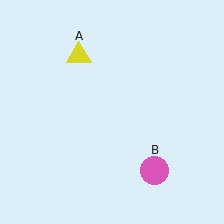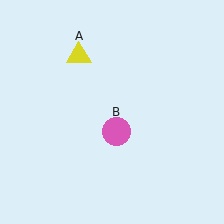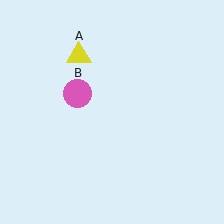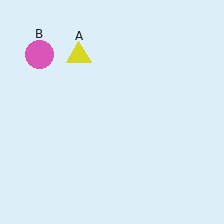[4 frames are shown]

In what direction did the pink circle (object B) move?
The pink circle (object B) moved up and to the left.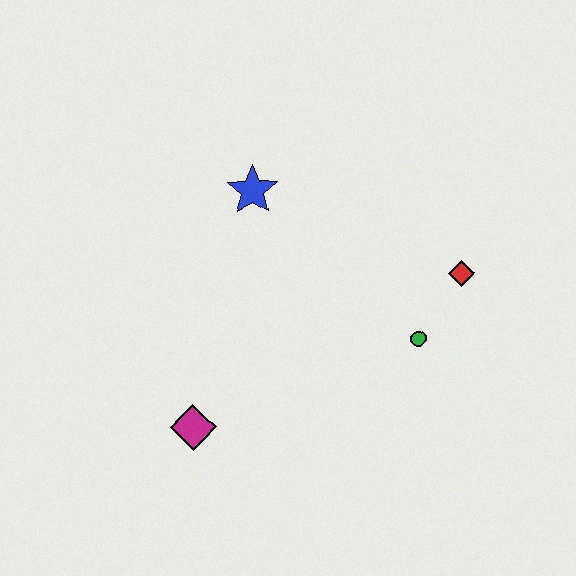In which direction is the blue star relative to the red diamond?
The blue star is to the left of the red diamond.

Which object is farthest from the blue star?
The magenta diamond is farthest from the blue star.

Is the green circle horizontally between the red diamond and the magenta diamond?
Yes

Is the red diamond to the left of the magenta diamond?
No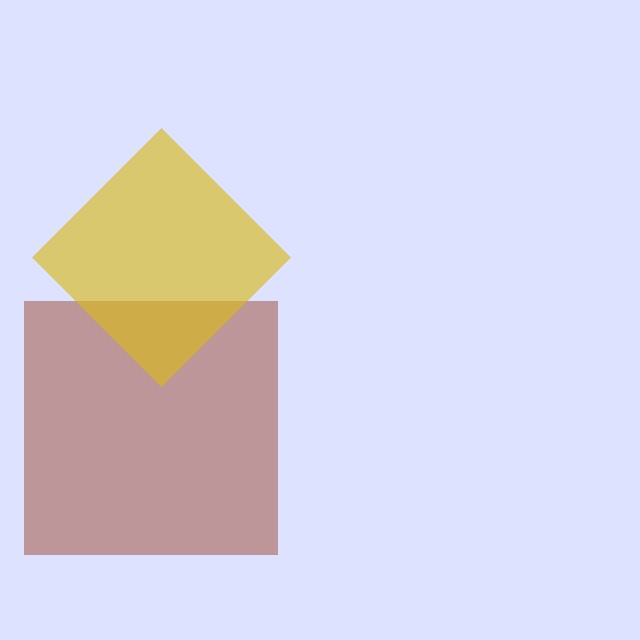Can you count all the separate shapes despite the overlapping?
Yes, there are 2 separate shapes.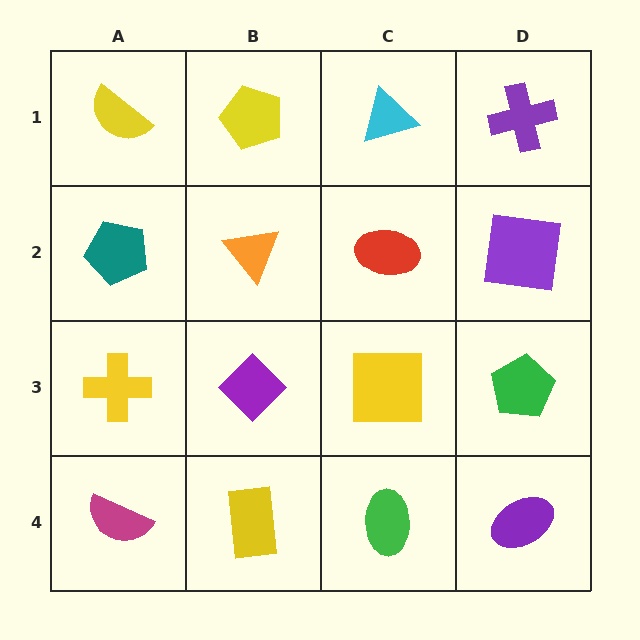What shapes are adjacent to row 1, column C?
A red ellipse (row 2, column C), a yellow pentagon (row 1, column B), a purple cross (row 1, column D).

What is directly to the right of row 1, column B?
A cyan triangle.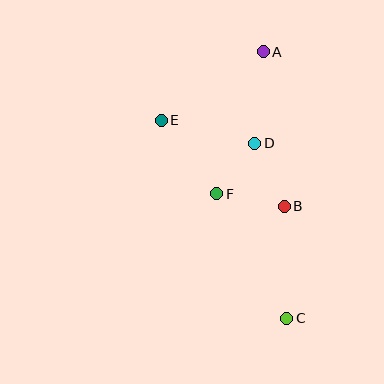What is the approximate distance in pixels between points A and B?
The distance between A and B is approximately 156 pixels.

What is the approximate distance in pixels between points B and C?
The distance between B and C is approximately 112 pixels.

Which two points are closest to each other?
Points D and F are closest to each other.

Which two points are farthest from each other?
Points A and C are farthest from each other.